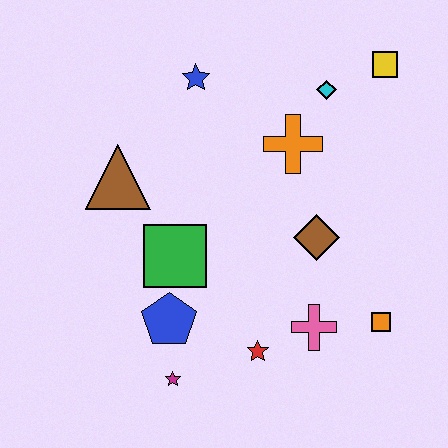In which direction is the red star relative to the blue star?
The red star is below the blue star.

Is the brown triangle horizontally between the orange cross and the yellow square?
No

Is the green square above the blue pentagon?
Yes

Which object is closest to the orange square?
The pink cross is closest to the orange square.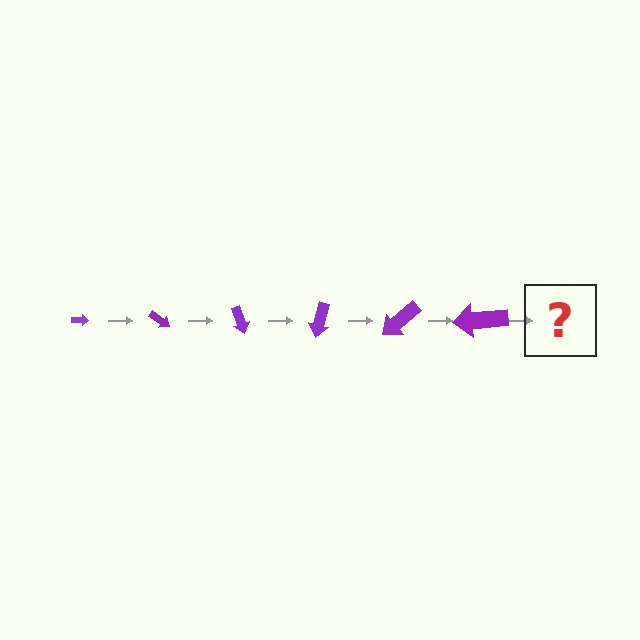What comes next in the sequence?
The next element should be an arrow, larger than the previous one and rotated 210 degrees from the start.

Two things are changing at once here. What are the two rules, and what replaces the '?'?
The two rules are that the arrow grows larger each step and it rotates 35 degrees each step. The '?' should be an arrow, larger than the previous one and rotated 210 degrees from the start.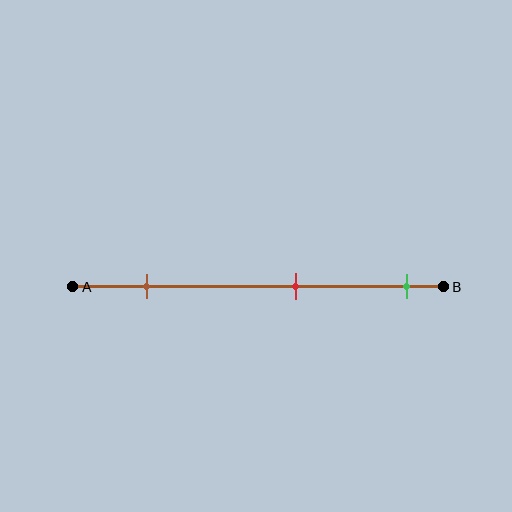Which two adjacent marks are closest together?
The red and green marks are the closest adjacent pair.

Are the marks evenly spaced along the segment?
Yes, the marks are approximately evenly spaced.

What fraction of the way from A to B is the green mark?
The green mark is approximately 90% (0.9) of the way from A to B.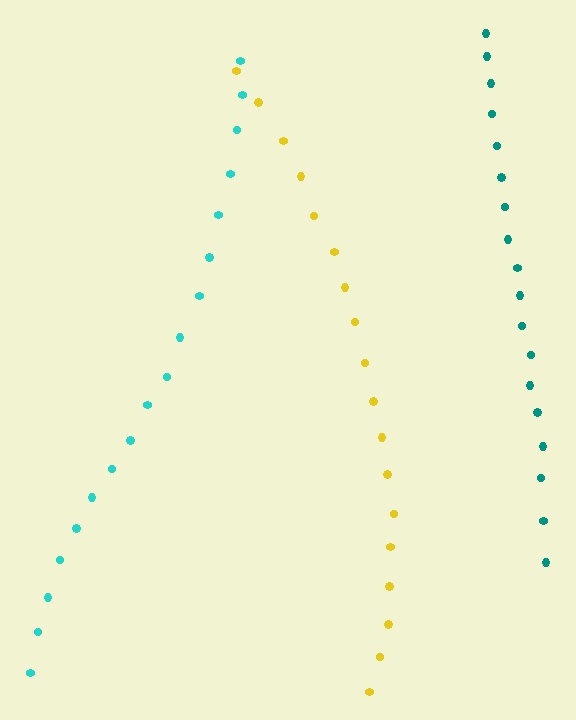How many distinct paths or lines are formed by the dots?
There are 3 distinct paths.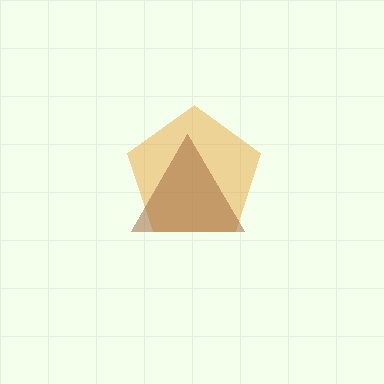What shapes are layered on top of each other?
The layered shapes are: an orange pentagon, a brown triangle.